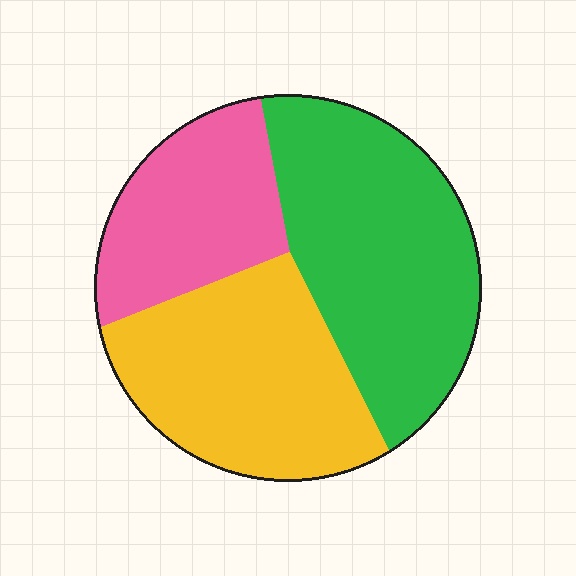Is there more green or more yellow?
Green.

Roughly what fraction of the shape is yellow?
Yellow covers roughly 35% of the shape.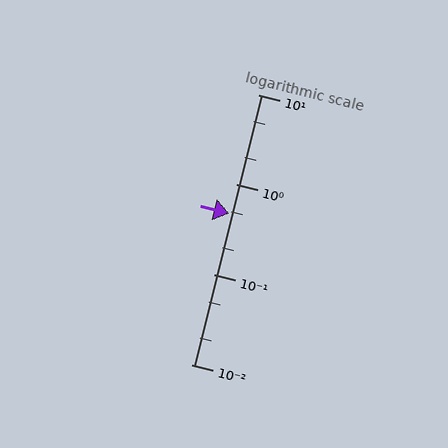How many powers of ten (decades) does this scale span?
The scale spans 3 decades, from 0.01 to 10.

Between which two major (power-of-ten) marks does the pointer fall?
The pointer is between 0.1 and 1.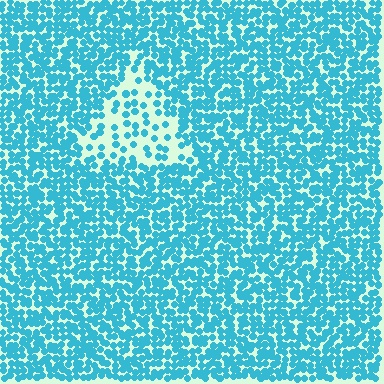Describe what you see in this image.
The image contains small cyan elements arranged at two different densities. A triangle-shaped region is visible where the elements are less densely packed than the surrounding area.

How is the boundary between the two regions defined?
The boundary is defined by a change in element density (approximately 2.7x ratio). All elements are the same color, size, and shape.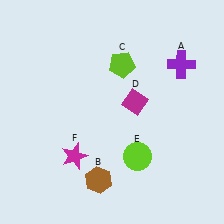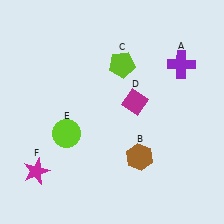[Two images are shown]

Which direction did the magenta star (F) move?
The magenta star (F) moved left.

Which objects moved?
The objects that moved are: the brown hexagon (B), the lime circle (E), the magenta star (F).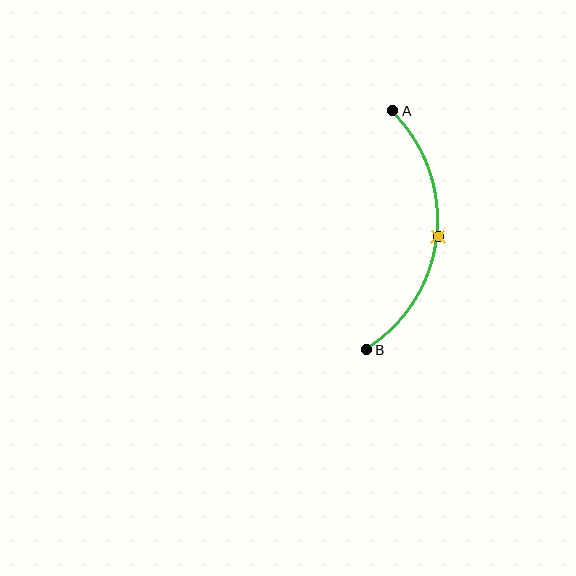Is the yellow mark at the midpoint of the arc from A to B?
Yes. The yellow mark lies on the arc at equal arc-length from both A and B — it is the arc midpoint.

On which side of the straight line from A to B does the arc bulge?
The arc bulges to the right of the straight line connecting A and B.